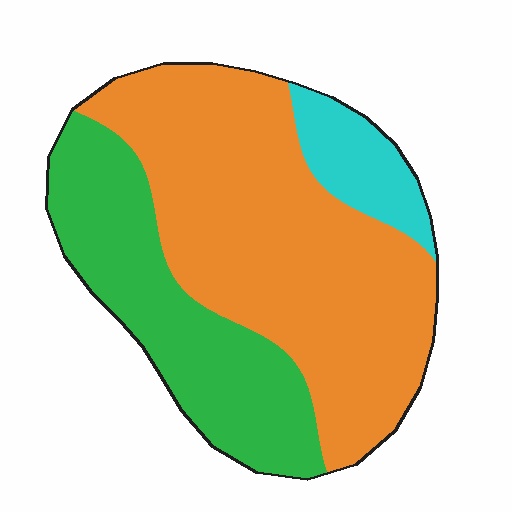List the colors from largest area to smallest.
From largest to smallest: orange, green, cyan.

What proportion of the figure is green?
Green takes up about one third (1/3) of the figure.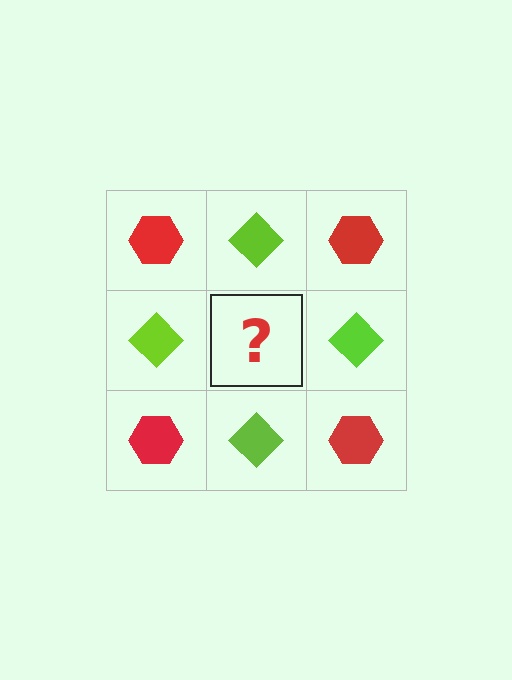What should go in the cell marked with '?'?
The missing cell should contain a red hexagon.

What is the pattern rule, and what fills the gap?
The rule is that it alternates red hexagon and lime diamond in a checkerboard pattern. The gap should be filled with a red hexagon.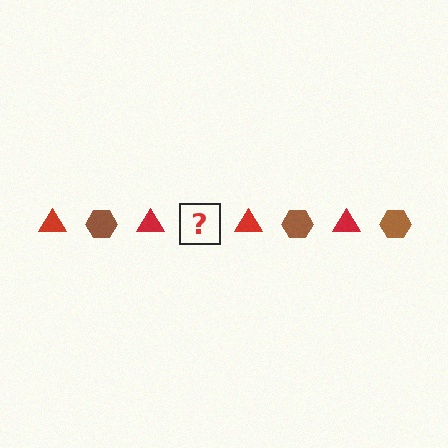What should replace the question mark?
The question mark should be replaced with a brown hexagon.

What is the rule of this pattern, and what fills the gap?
The rule is that the pattern alternates between red triangle and brown hexagon. The gap should be filled with a brown hexagon.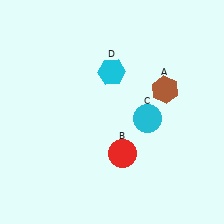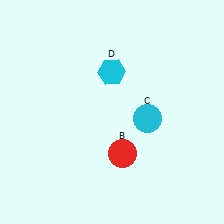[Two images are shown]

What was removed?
The brown hexagon (A) was removed in Image 2.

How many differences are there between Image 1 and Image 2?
There is 1 difference between the two images.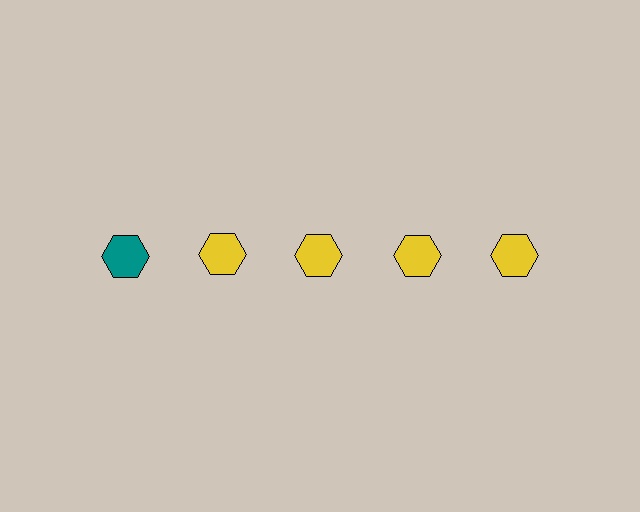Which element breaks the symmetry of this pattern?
The teal hexagon in the top row, leftmost column breaks the symmetry. All other shapes are yellow hexagons.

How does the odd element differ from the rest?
It has a different color: teal instead of yellow.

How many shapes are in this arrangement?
There are 5 shapes arranged in a grid pattern.